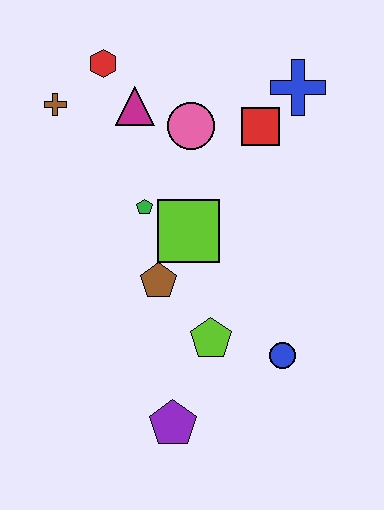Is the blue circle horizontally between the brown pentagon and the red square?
No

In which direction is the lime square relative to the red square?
The lime square is below the red square.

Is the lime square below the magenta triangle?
Yes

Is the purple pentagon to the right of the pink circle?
No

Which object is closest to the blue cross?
The red square is closest to the blue cross.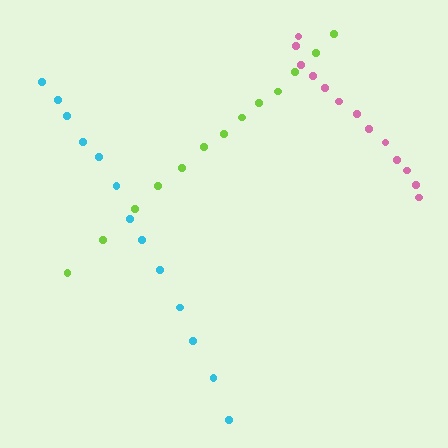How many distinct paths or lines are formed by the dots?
There are 3 distinct paths.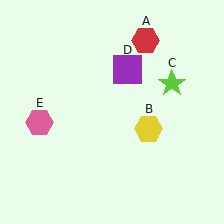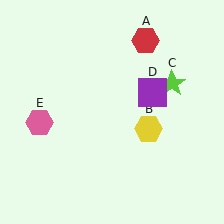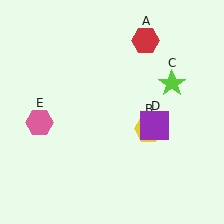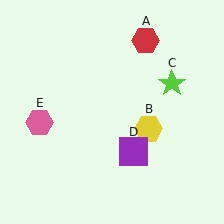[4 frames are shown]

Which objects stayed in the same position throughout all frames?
Red hexagon (object A) and yellow hexagon (object B) and lime star (object C) and pink hexagon (object E) remained stationary.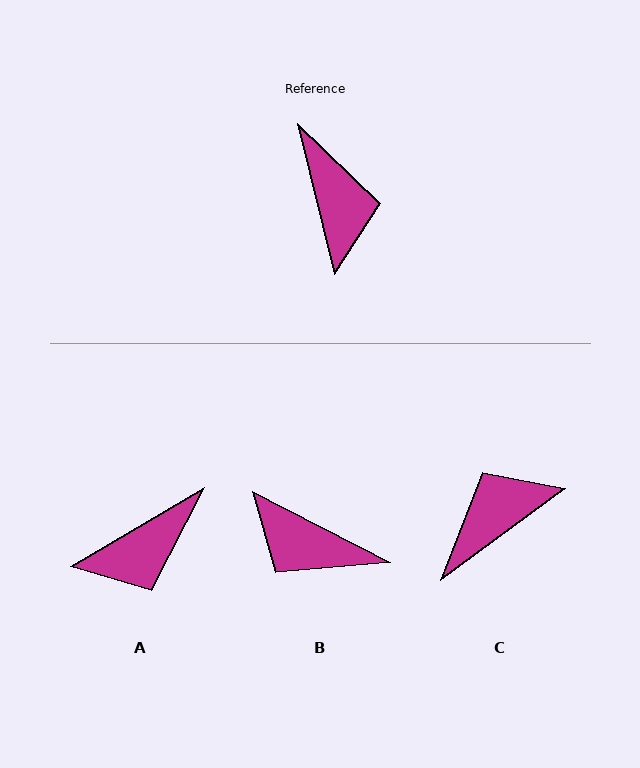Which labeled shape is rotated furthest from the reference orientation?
B, about 131 degrees away.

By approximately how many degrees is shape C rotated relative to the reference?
Approximately 112 degrees counter-clockwise.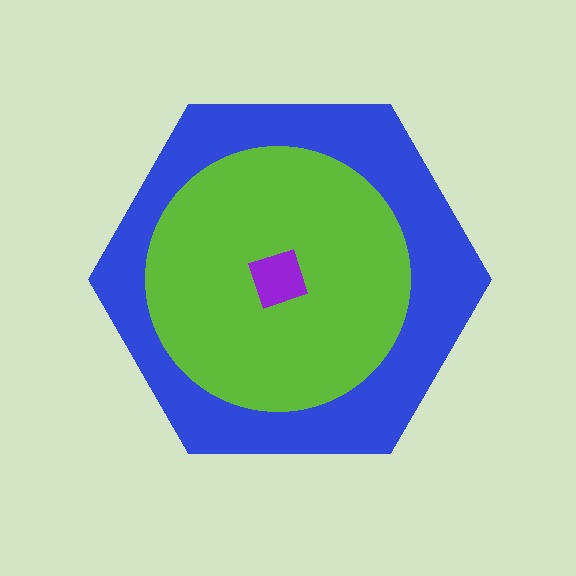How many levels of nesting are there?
3.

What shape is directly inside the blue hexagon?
The lime circle.